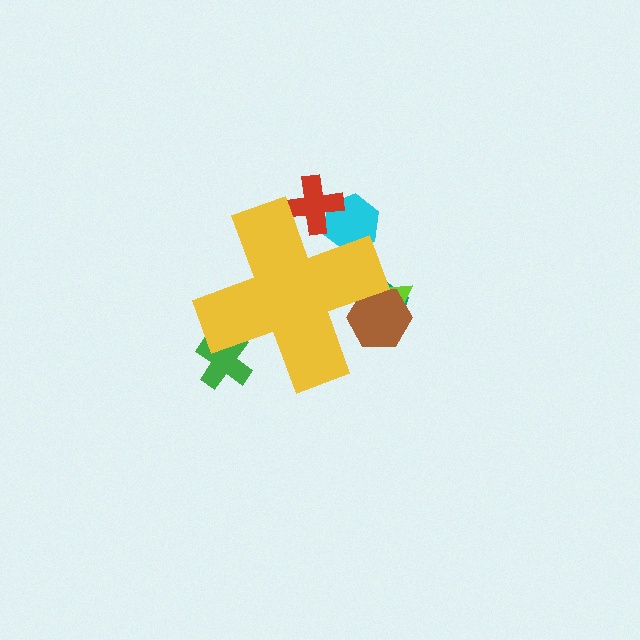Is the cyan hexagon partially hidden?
Yes, the cyan hexagon is partially hidden behind the yellow cross.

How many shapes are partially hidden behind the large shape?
6 shapes are partially hidden.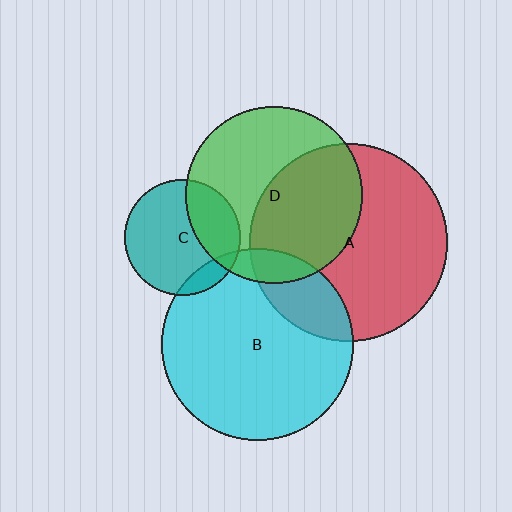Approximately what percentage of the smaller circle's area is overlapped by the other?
Approximately 10%.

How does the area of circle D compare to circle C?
Approximately 2.3 times.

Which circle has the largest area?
Circle A (red).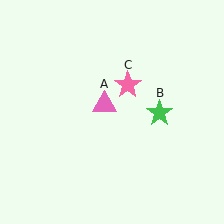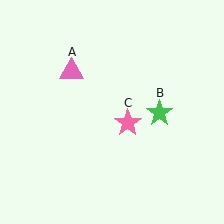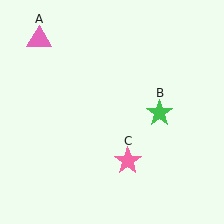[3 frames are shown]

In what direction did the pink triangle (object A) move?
The pink triangle (object A) moved up and to the left.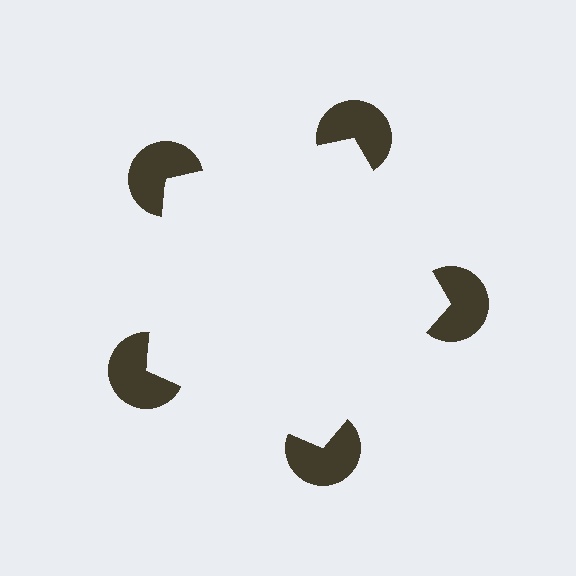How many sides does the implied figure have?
5 sides.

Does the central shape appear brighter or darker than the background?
It typically appears slightly brighter than the background, even though no actual brightness change is drawn.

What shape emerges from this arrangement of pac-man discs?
An illusory pentagon — its edges are inferred from the aligned wedge cuts in the pac-man discs, not physically drawn.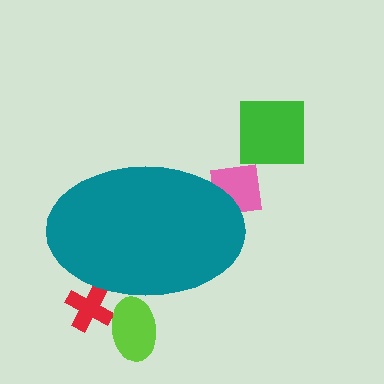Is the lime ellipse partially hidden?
Yes, the lime ellipse is partially hidden behind the teal ellipse.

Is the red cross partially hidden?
Yes, the red cross is partially hidden behind the teal ellipse.